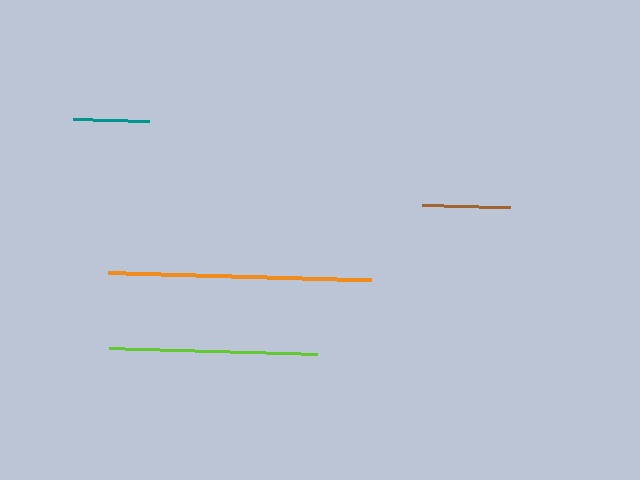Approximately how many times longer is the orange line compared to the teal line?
The orange line is approximately 3.5 times the length of the teal line.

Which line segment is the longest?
The orange line is the longest at approximately 264 pixels.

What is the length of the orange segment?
The orange segment is approximately 264 pixels long.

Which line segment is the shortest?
The teal line is the shortest at approximately 76 pixels.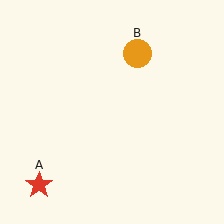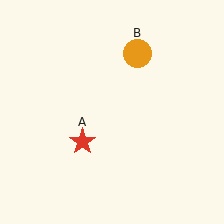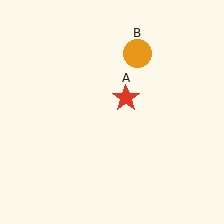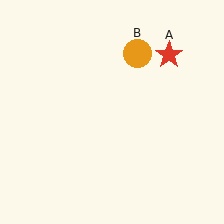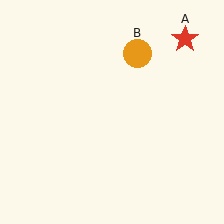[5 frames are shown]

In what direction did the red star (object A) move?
The red star (object A) moved up and to the right.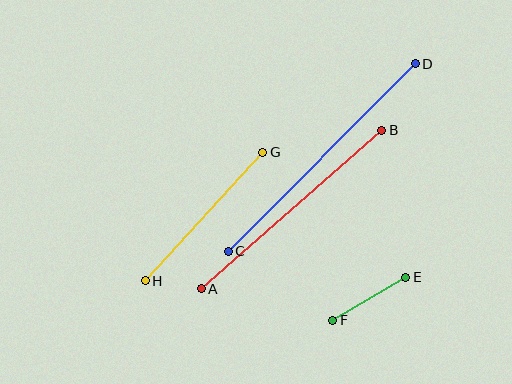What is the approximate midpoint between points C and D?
The midpoint is at approximately (322, 158) pixels.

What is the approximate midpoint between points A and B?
The midpoint is at approximately (292, 210) pixels.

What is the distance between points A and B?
The distance is approximately 241 pixels.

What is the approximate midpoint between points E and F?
The midpoint is at approximately (369, 299) pixels.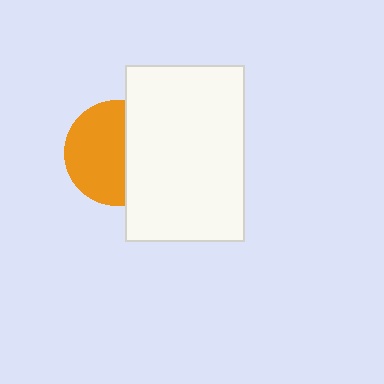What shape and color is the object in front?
The object in front is a white rectangle.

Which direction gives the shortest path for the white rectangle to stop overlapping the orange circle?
Moving right gives the shortest separation.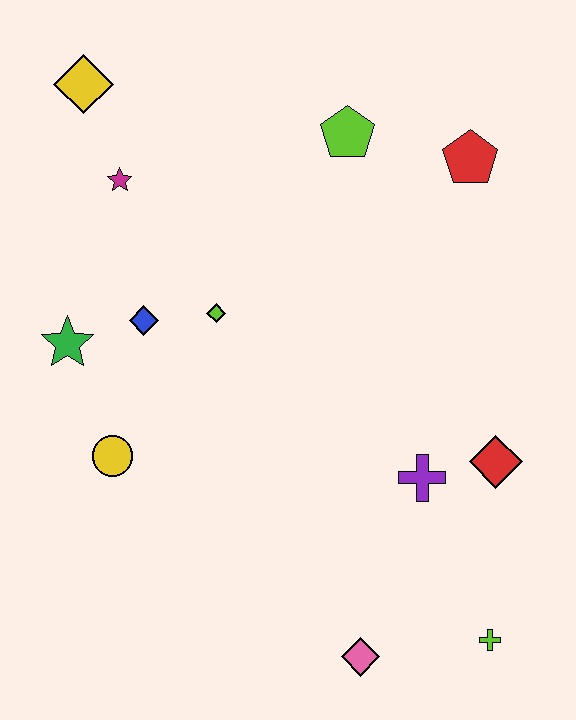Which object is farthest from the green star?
The lime cross is farthest from the green star.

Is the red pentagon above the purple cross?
Yes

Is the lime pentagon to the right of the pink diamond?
No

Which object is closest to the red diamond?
The purple cross is closest to the red diamond.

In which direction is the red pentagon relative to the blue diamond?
The red pentagon is to the right of the blue diamond.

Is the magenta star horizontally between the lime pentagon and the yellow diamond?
Yes